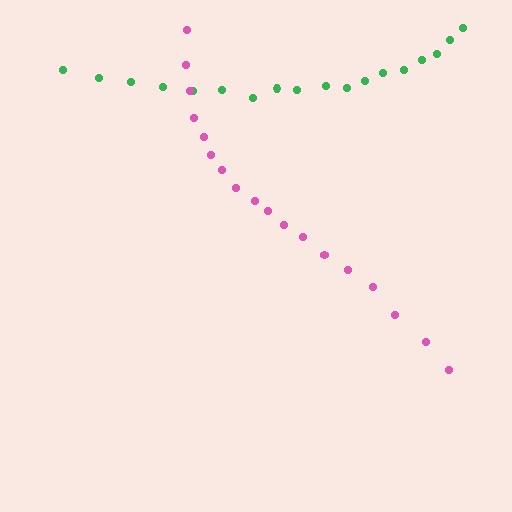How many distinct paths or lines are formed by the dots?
There are 2 distinct paths.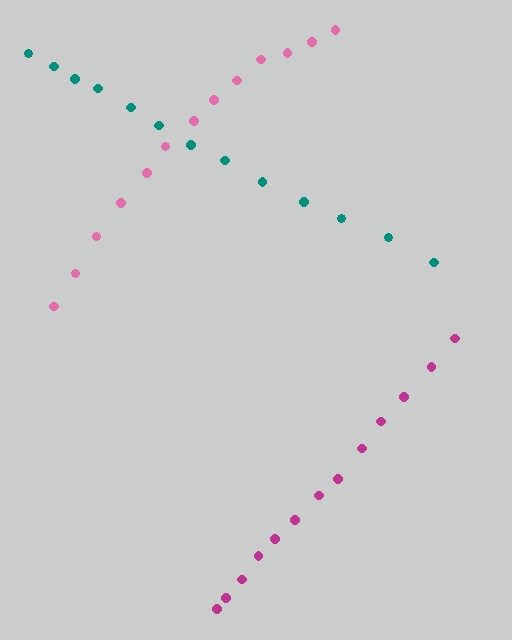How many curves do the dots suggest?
There are 3 distinct paths.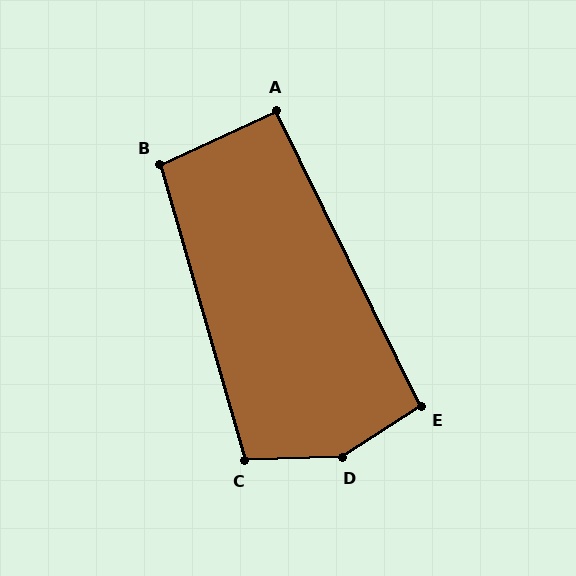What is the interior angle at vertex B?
Approximately 99 degrees (obtuse).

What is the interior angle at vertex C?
Approximately 104 degrees (obtuse).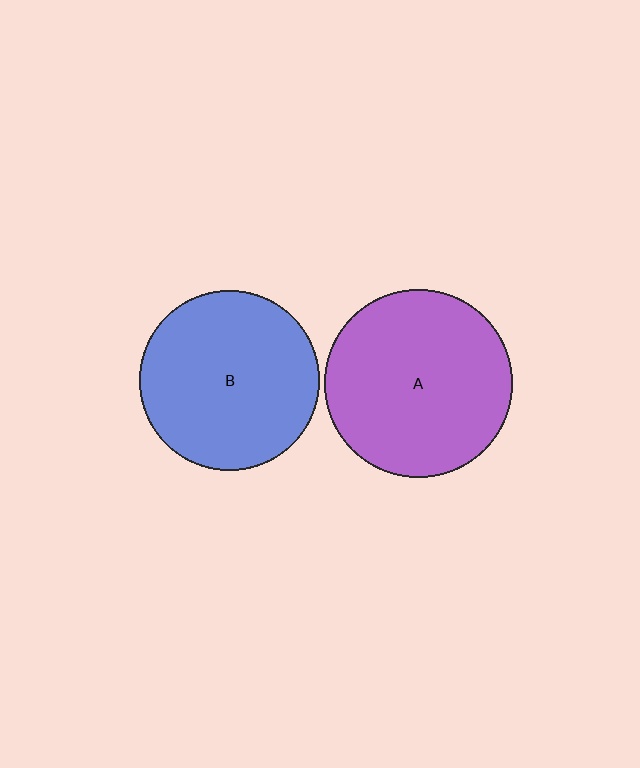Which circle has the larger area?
Circle A (purple).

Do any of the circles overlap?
No, none of the circles overlap.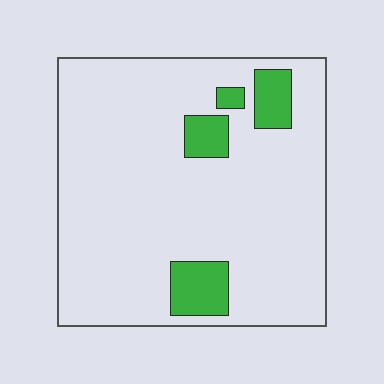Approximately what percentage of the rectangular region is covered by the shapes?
Approximately 10%.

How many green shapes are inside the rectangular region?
4.